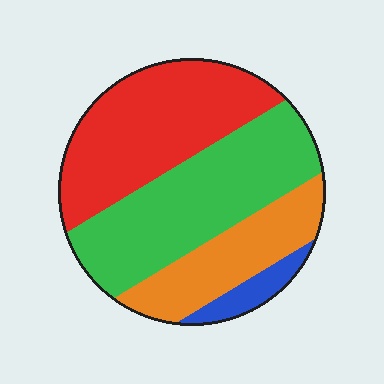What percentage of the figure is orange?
Orange takes up about one fifth (1/5) of the figure.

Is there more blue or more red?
Red.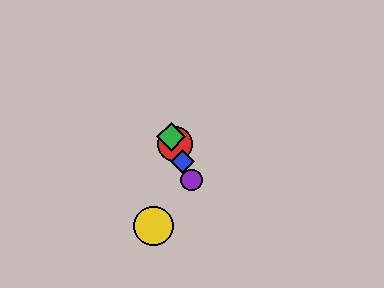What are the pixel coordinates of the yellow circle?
The yellow circle is at (153, 226).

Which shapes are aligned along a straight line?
The red circle, the blue diamond, the green diamond, the purple circle are aligned along a straight line.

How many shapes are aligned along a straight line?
4 shapes (the red circle, the blue diamond, the green diamond, the purple circle) are aligned along a straight line.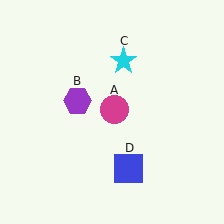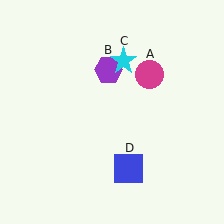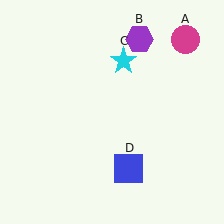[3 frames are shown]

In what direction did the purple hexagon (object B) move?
The purple hexagon (object B) moved up and to the right.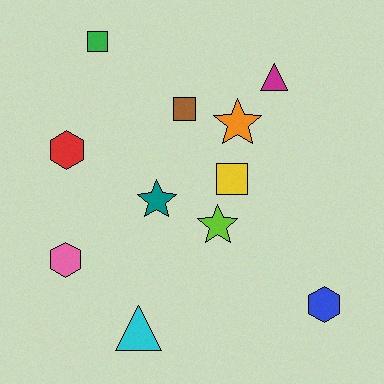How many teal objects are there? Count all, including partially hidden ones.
There is 1 teal object.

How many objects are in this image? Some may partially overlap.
There are 11 objects.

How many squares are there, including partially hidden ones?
There are 3 squares.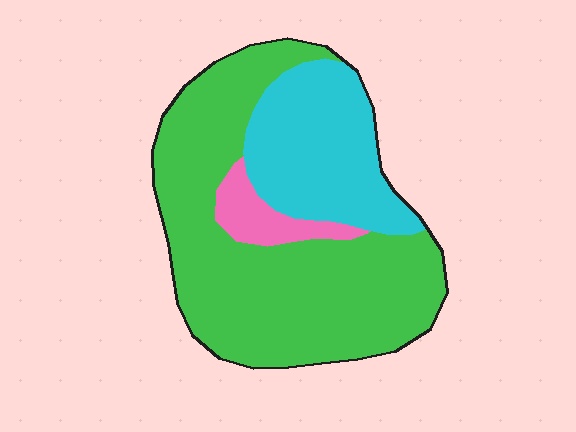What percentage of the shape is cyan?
Cyan takes up about one quarter (1/4) of the shape.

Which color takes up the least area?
Pink, at roughly 5%.